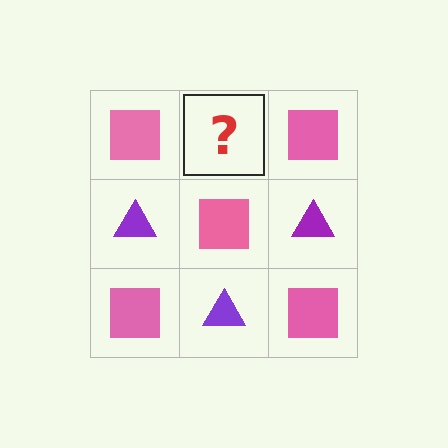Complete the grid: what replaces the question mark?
The question mark should be replaced with a purple triangle.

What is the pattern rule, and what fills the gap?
The rule is that it alternates pink square and purple triangle in a checkerboard pattern. The gap should be filled with a purple triangle.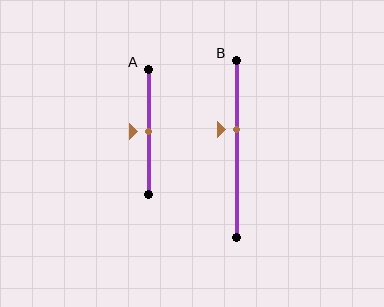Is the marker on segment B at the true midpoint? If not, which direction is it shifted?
No, the marker on segment B is shifted upward by about 11% of the segment length.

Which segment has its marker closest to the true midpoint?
Segment A has its marker closest to the true midpoint.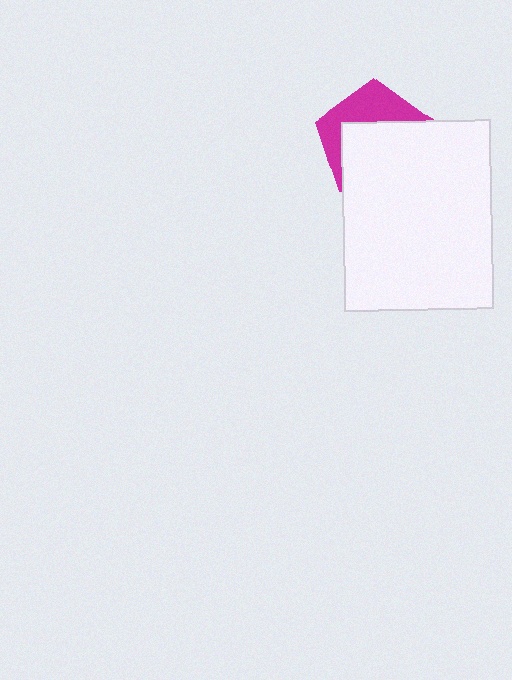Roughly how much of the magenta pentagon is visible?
A small part of it is visible (roughly 39%).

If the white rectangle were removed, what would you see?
You would see the complete magenta pentagon.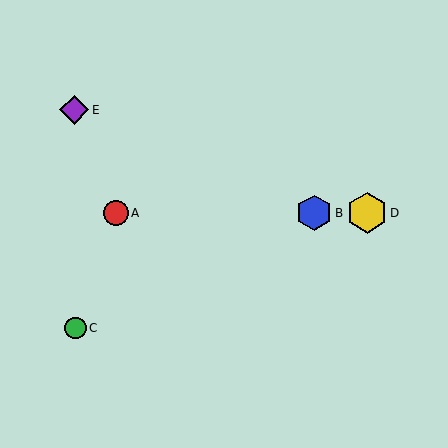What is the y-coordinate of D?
Object D is at y≈213.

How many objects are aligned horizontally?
3 objects (A, B, D) are aligned horizontally.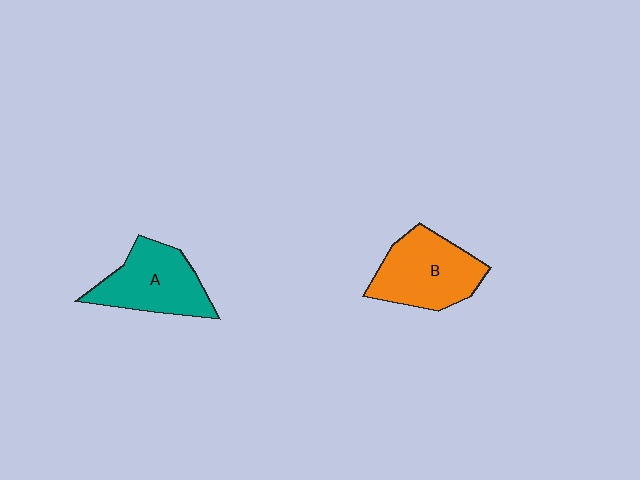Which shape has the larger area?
Shape B (orange).